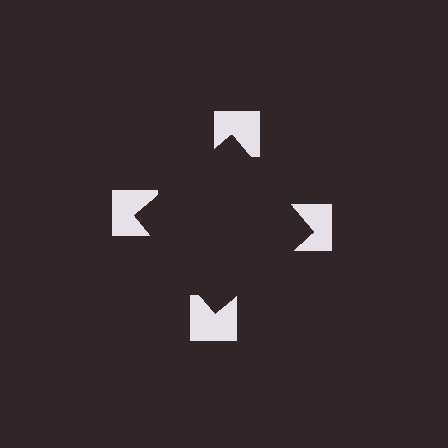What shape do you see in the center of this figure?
An illusory square — its edges are inferred from the aligned wedge cuts in the notched squares, not physically drawn.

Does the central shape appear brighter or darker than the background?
It typically appears slightly darker than the background, even though no actual brightness change is drawn.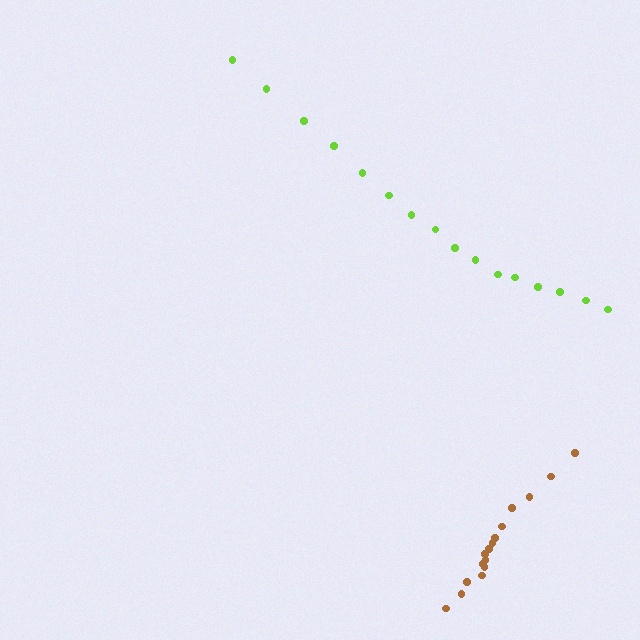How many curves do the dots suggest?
There are 2 distinct paths.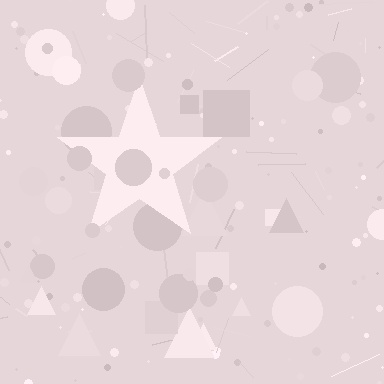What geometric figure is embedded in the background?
A star is embedded in the background.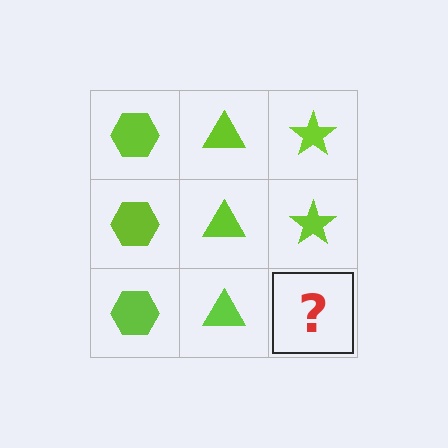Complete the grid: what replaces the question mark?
The question mark should be replaced with a lime star.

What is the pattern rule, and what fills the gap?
The rule is that each column has a consistent shape. The gap should be filled with a lime star.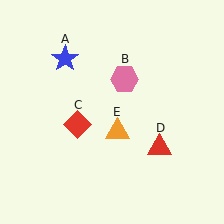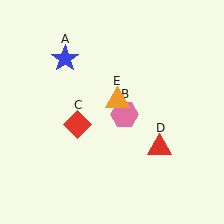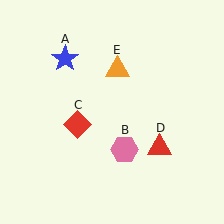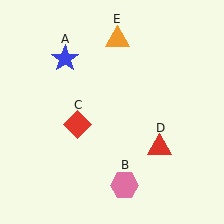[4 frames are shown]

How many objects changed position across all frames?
2 objects changed position: pink hexagon (object B), orange triangle (object E).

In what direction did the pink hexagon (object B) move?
The pink hexagon (object B) moved down.